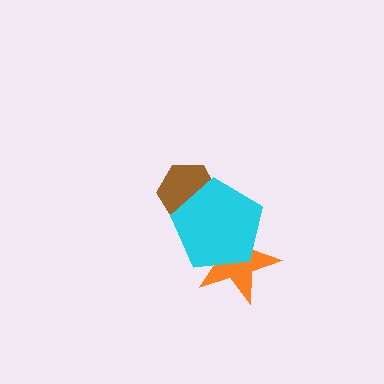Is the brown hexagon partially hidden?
Yes, it is partially covered by another shape.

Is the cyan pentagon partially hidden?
No, no other shape covers it.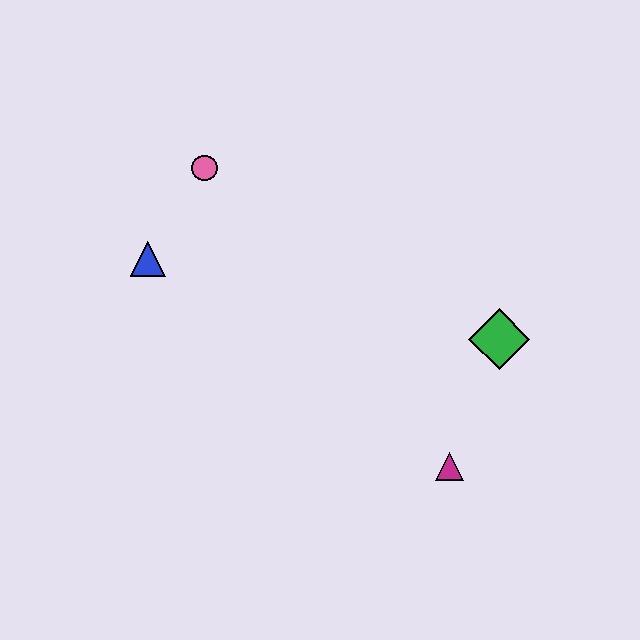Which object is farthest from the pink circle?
The magenta triangle is farthest from the pink circle.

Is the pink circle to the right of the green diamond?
No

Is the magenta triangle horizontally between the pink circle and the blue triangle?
No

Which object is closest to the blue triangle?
The pink circle is closest to the blue triangle.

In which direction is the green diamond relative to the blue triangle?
The green diamond is to the right of the blue triangle.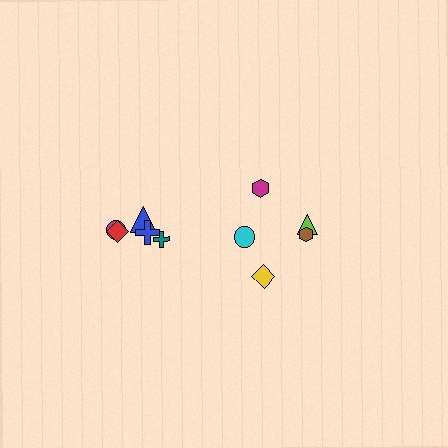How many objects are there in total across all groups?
There are 10 objects.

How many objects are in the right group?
There are 4 objects.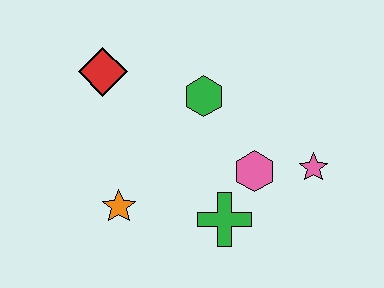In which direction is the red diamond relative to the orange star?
The red diamond is above the orange star.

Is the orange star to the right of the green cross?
No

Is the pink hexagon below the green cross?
No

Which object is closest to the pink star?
The pink hexagon is closest to the pink star.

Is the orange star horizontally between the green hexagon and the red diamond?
Yes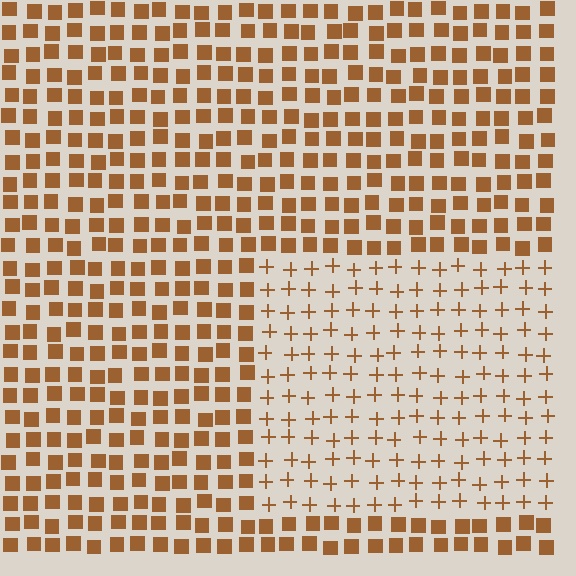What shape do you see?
I see a rectangle.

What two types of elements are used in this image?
The image uses plus signs inside the rectangle region and squares outside it.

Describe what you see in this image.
The image is filled with small brown elements arranged in a uniform grid. A rectangle-shaped region contains plus signs, while the surrounding area contains squares. The boundary is defined purely by the change in element shape.